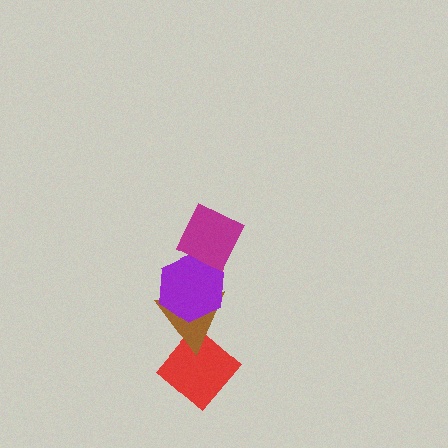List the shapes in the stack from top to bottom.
From top to bottom: the magenta diamond, the purple hexagon, the brown triangle, the red diamond.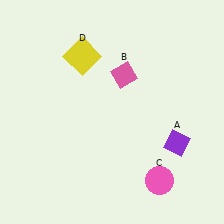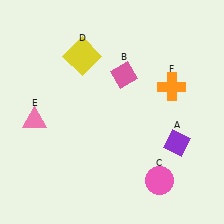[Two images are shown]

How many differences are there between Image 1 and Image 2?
There are 2 differences between the two images.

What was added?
A pink triangle (E), an orange cross (F) were added in Image 2.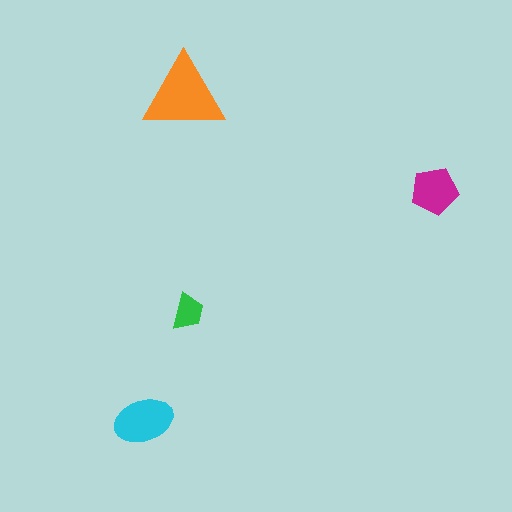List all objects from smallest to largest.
The green trapezoid, the magenta pentagon, the cyan ellipse, the orange triangle.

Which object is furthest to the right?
The magenta pentagon is rightmost.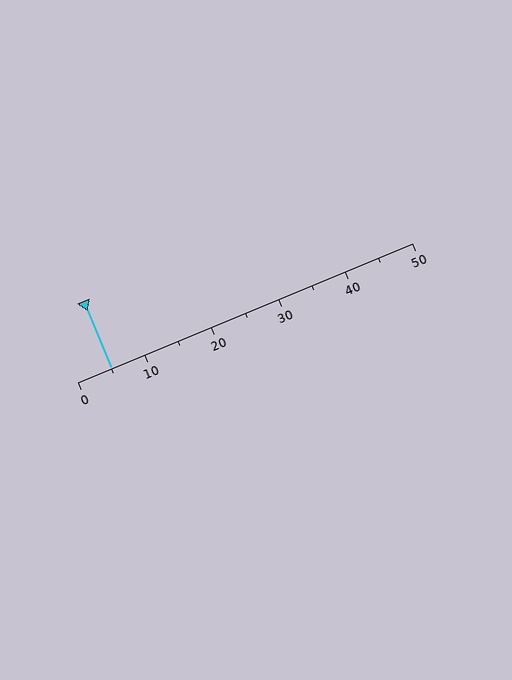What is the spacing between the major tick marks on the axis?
The major ticks are spaced 10 apart.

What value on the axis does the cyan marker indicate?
The marker indicates approximately 5.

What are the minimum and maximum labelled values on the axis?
The axis runs from 0 to 50.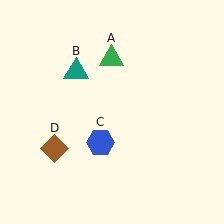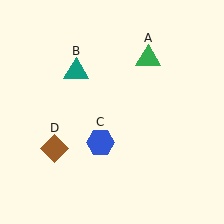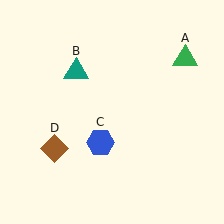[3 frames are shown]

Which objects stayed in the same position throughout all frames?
Teal triangle (object B) and blue hexagon (object C) and brown diamond (object D) remained stationary.